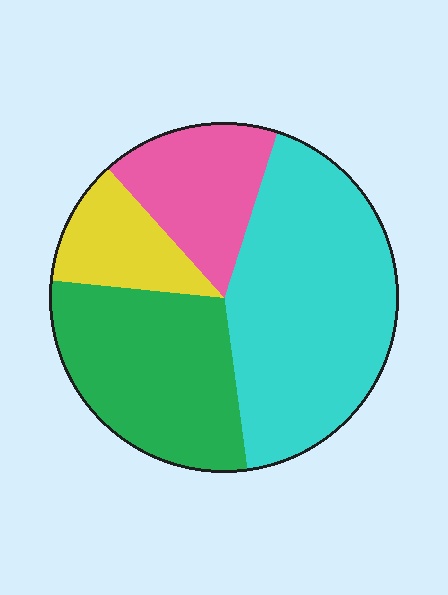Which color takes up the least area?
Yellow, at roughly 10%.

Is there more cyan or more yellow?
Cyan.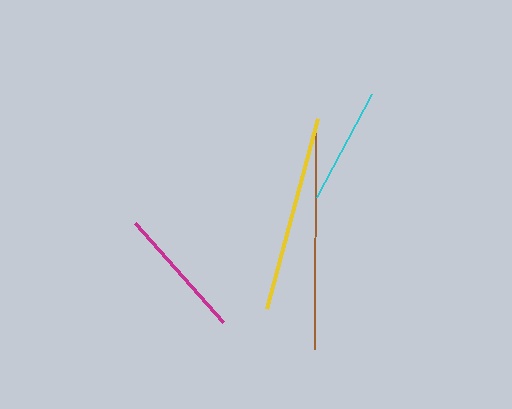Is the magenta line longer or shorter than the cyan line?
The magenta line is longer than the cyan line.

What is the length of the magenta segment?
The magenta segment is approximately 133 pixels long.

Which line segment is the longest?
The brown line is the longest at approximately 225 pixels.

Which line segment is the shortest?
The cyan line is the shortest at approximately 118 pixels.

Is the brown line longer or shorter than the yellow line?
The brown line is longer than the yellow line.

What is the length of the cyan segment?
The cyan segment is approximately 118 pixels long.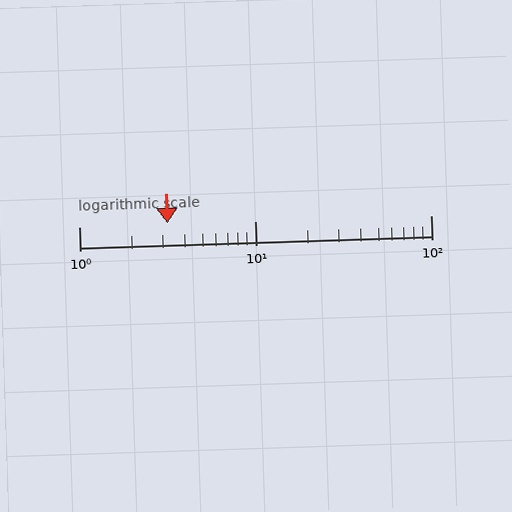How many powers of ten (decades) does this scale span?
The scale spans 2 decades, from 1 to 100.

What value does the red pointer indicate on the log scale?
The pointer indicates approximately 3.2.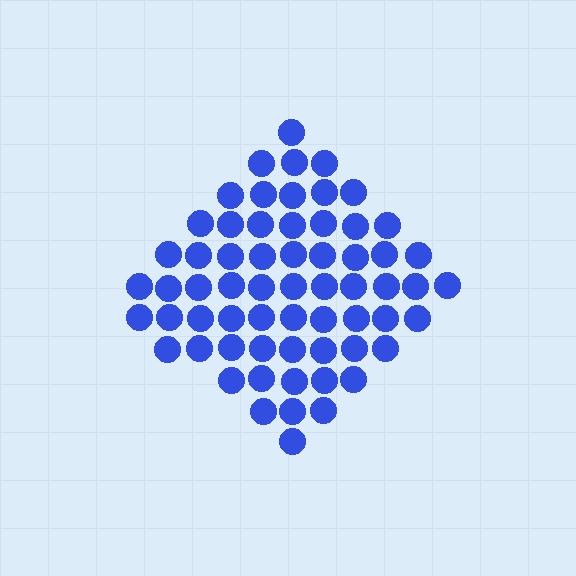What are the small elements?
The small elements are circles.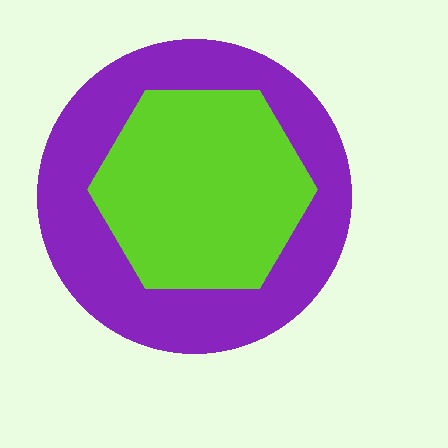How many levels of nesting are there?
2.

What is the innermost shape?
The lime hexagon.